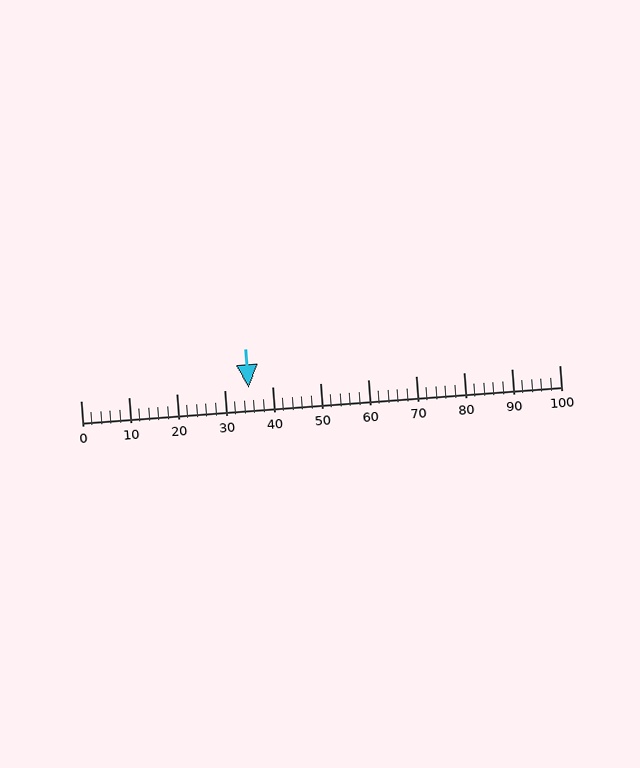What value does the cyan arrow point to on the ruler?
The cyan arrow points to approximately 35.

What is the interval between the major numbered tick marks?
The major tick marks are spaced 10 units apart.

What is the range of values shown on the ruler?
The ruler shows values from 0 to 100.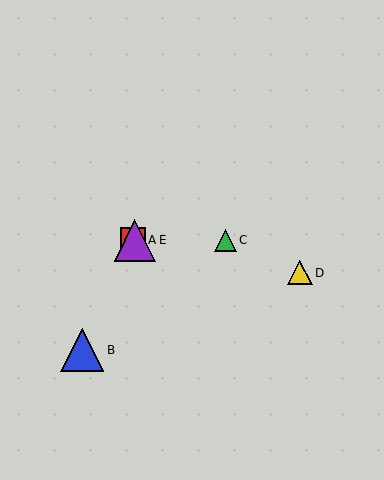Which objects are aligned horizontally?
Objects A, C, E are aligned horizontally.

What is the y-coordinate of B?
Object B is at y≈350.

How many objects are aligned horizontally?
3 objects (A, C, E) are aligned horizontally.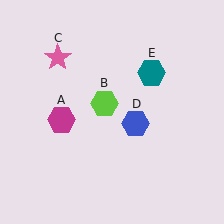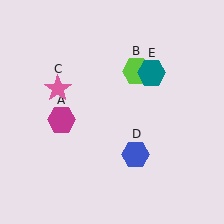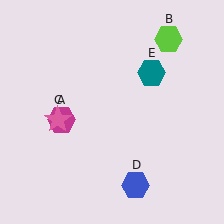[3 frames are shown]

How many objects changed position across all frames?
3 objects changed position: lime hexagon (object B), pink star (object C), blue hexagon (object D).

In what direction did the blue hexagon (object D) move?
The blue hexagon (object D) moved down.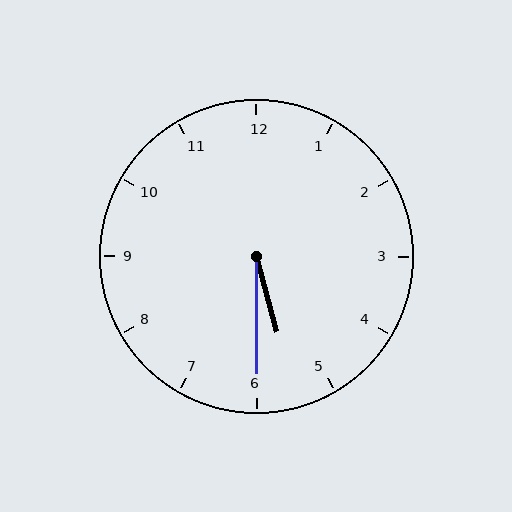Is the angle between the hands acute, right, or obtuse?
It is acute.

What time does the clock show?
5:30.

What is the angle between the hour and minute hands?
Approximately 15 degrees.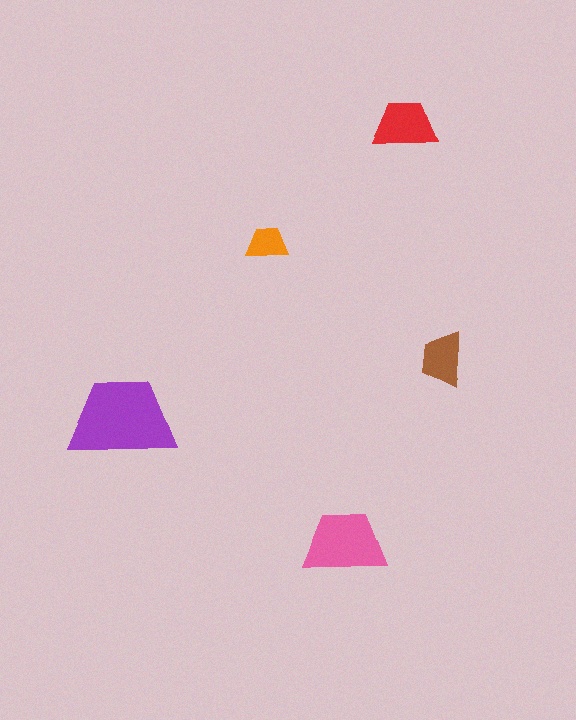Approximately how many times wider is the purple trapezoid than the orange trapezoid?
About 2.5 times wider.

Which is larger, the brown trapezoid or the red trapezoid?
The red one.